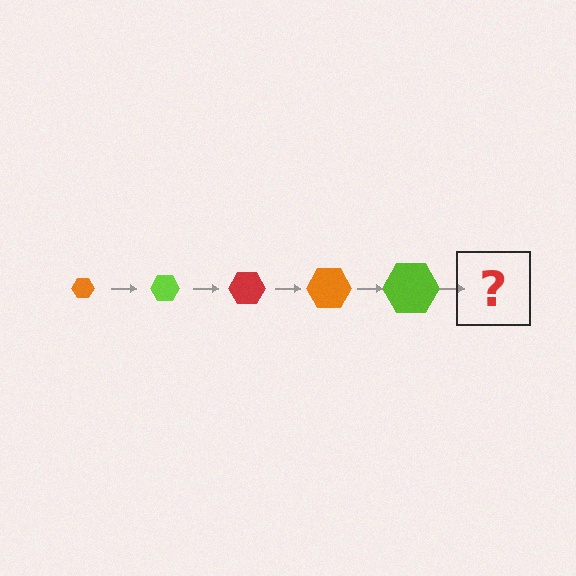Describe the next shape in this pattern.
It should be a red hexagon, larger than the previous one.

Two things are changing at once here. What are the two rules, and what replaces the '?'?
The two rules are that the hexagon grows larger each step and the color cycles through orange, lime, and red. The '?' should be a red hexagon, larger than the previous one.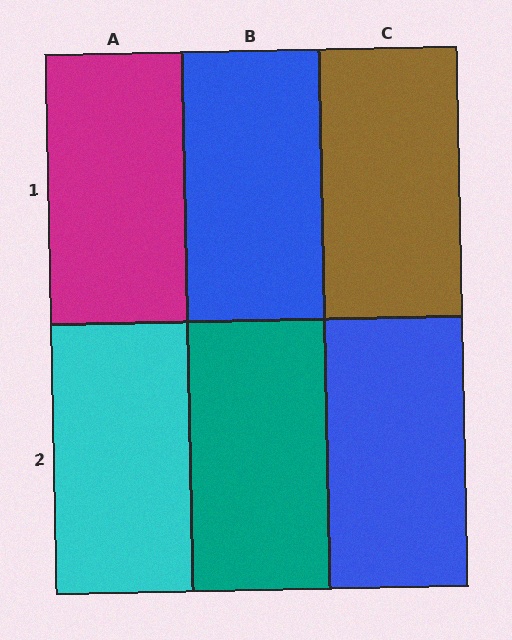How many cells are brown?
1 cell is brown.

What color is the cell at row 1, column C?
Brown.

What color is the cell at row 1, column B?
Blue.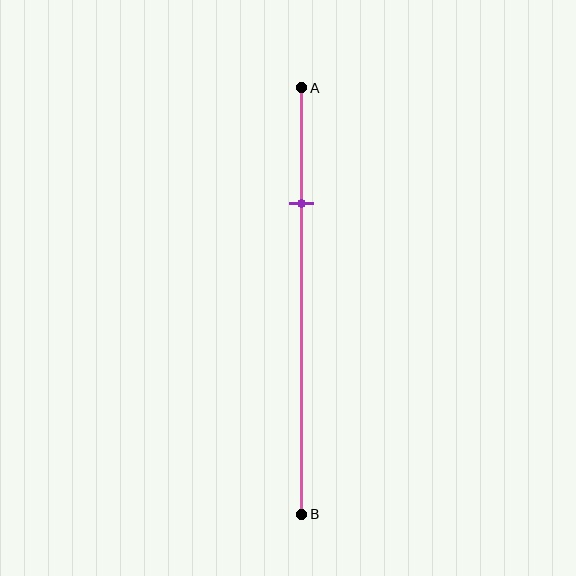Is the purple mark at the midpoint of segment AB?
No, the mark is at about 25% from A, not at the 50% midpoint.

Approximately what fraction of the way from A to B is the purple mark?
The purple mark is approximately 25% of the way from A to B.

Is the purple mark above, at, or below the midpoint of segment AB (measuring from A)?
The purple mark is above the midpoint of segment AB.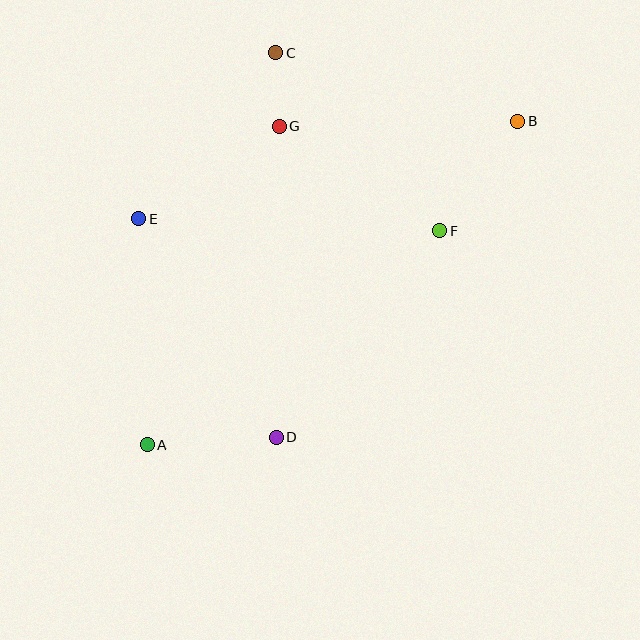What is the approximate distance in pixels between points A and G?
The distance between A and G is approximately 344 pixels.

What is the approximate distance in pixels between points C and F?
The distance between C and F is approximately 241 pixels.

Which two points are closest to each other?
Points C and G are closest to each other.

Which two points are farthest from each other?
Points A and B are farthest from each other.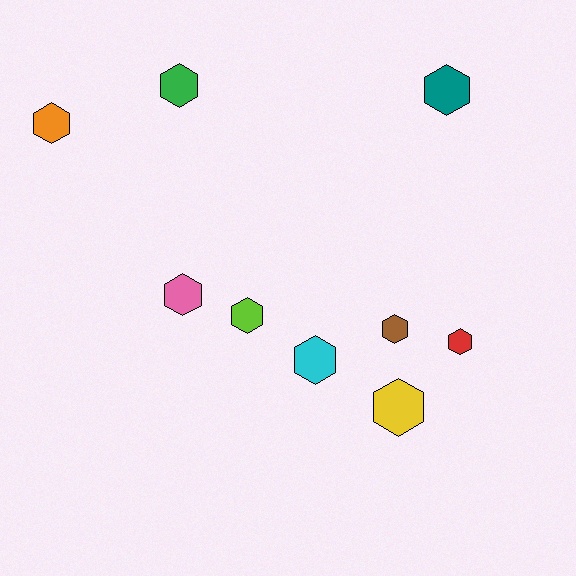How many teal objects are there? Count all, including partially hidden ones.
There is 1 teal object.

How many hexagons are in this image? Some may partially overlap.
There are 9 hexagons.